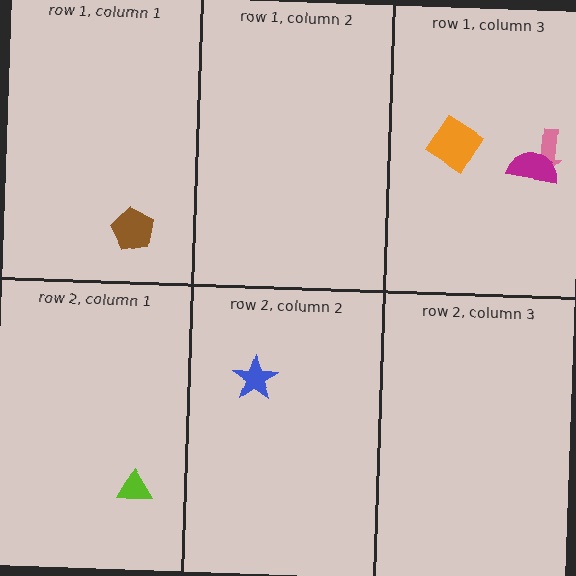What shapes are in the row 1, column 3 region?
The pink arrow, the magenta semicircle, the orange diamond.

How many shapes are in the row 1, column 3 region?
3.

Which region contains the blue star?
The row 2, column 2 region.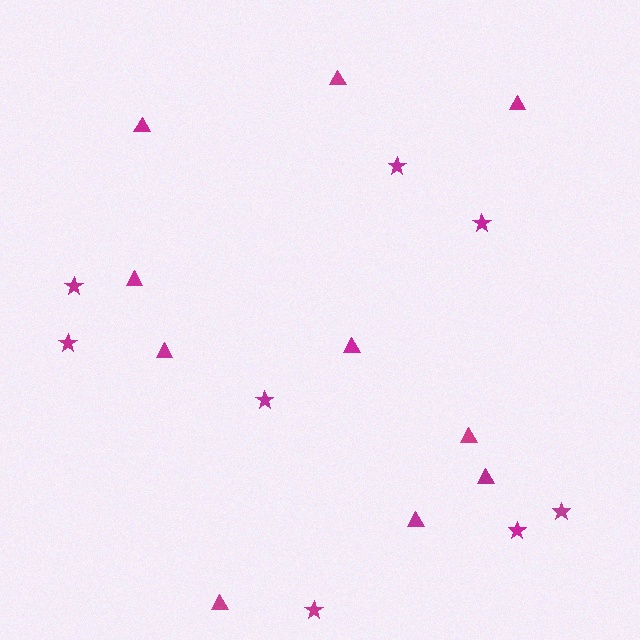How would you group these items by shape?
There are 2 groups: one group of stars (8) and one group of triangles (10).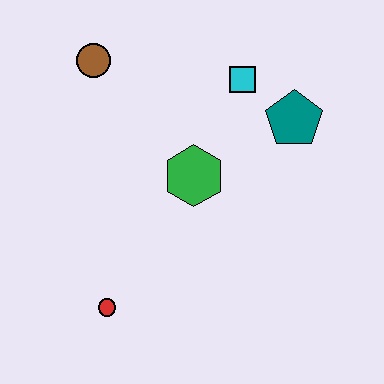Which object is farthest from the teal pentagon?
The red circle is farthest from the teal pentagon.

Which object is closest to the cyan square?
The teal pentagon is closest to the cyan square.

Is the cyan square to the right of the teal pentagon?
No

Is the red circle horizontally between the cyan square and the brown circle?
Yes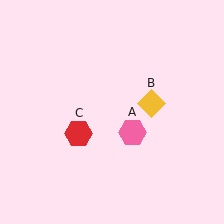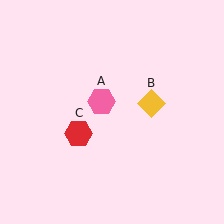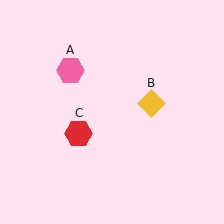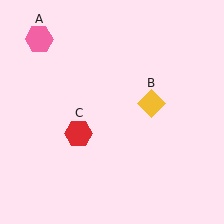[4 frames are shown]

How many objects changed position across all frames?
1 object changed position: pink hexagon (object A).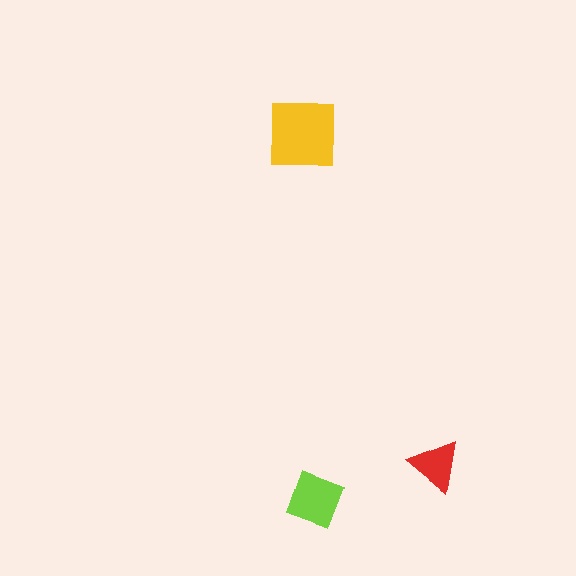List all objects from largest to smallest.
The yellow square, the lime diamond, the red triangle.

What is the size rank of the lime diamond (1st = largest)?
2nd.